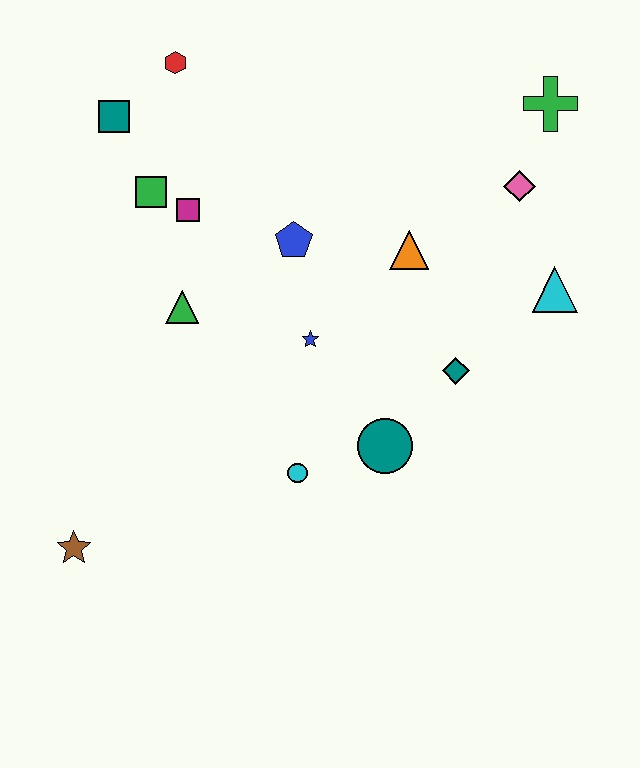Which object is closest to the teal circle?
The cyan circle is closest to the teal circle.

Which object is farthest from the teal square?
The cyan triangle is farthest from the teal square.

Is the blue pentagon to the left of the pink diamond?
Yes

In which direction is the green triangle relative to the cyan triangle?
The green triangle is to the left of the cyan triangle.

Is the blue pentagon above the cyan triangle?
Yes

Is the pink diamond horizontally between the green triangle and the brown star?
No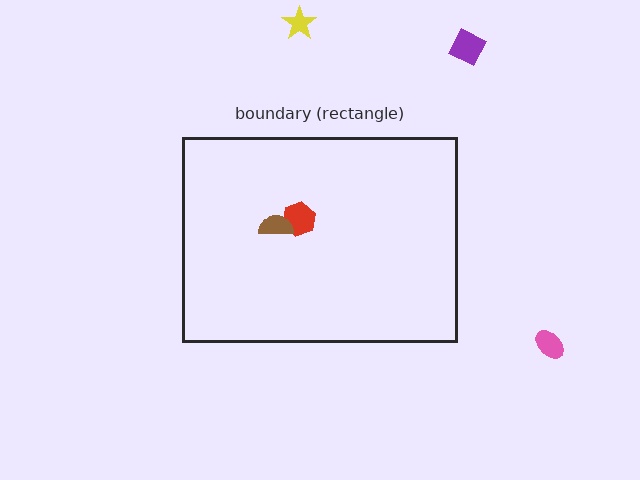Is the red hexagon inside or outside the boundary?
Inside.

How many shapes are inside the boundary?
2 inside, 3 outside.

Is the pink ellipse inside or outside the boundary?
Outside.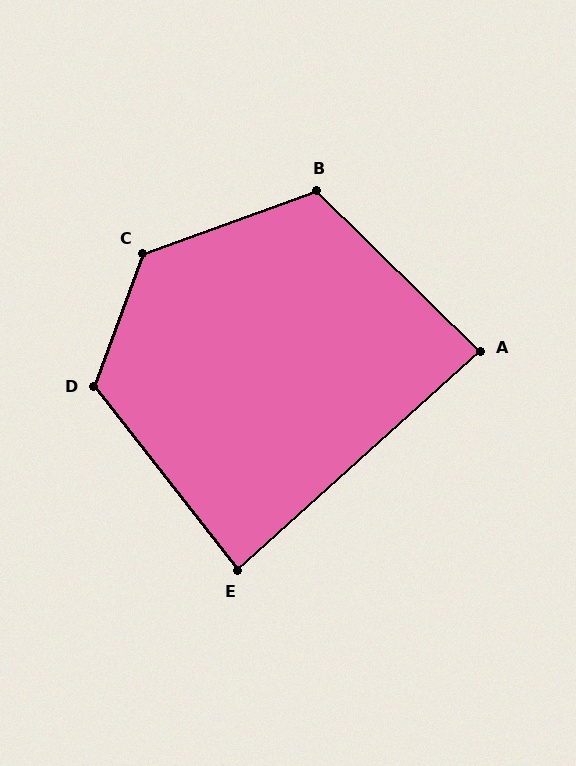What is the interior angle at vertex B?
Approximately 116 degrees (obtuse).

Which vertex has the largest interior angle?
C, at approximately 130 degrees.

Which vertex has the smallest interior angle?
E, at approximately 86 degrees.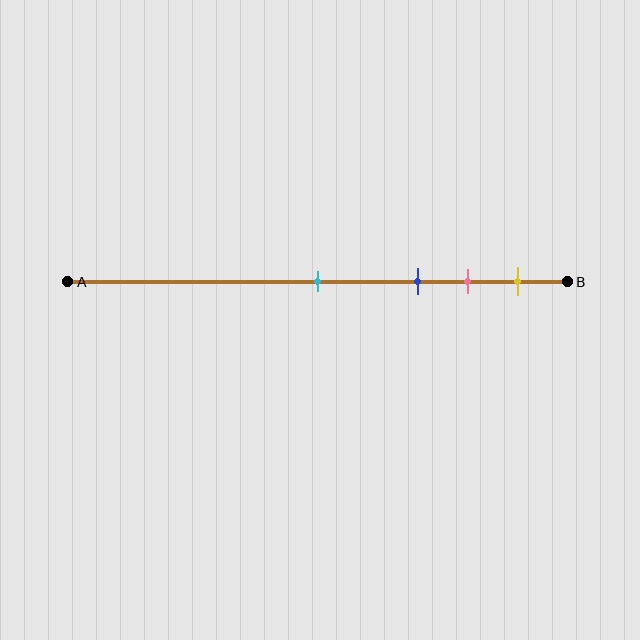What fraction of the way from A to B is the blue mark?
The blue mark is approximately 70% (0.7) of the way from A to B.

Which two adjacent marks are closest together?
The pink and yellow marks are the closest adjacent pair.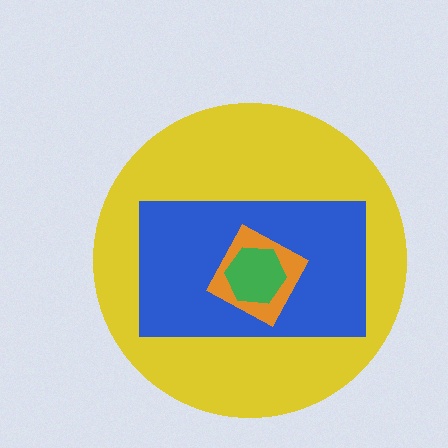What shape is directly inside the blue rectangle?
The orange diamond.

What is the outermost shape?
The yellow circle.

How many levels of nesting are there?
4.